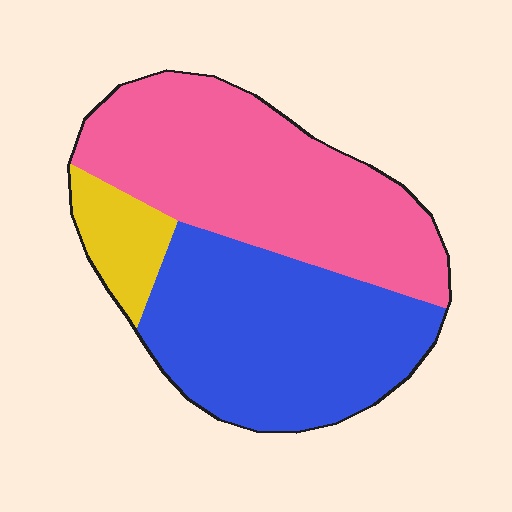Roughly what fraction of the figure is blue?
Blue covers 43% of the figure.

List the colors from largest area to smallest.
From largest to smallest: pink, blue, yellow.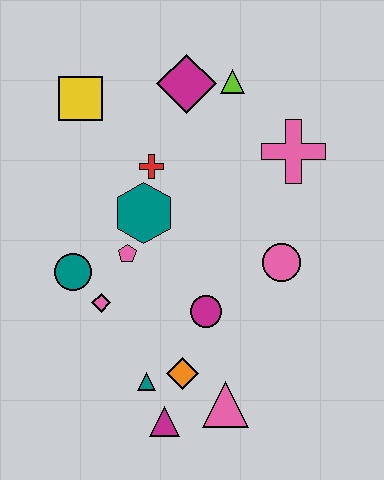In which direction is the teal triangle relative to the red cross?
The teal triangle is below the red cross.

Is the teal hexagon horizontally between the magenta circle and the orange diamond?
No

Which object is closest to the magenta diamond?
The lime triangle is closest to the magenta diamond.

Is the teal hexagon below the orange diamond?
No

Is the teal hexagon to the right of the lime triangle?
No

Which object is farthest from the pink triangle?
The yellow square is farthest from the pink triangle.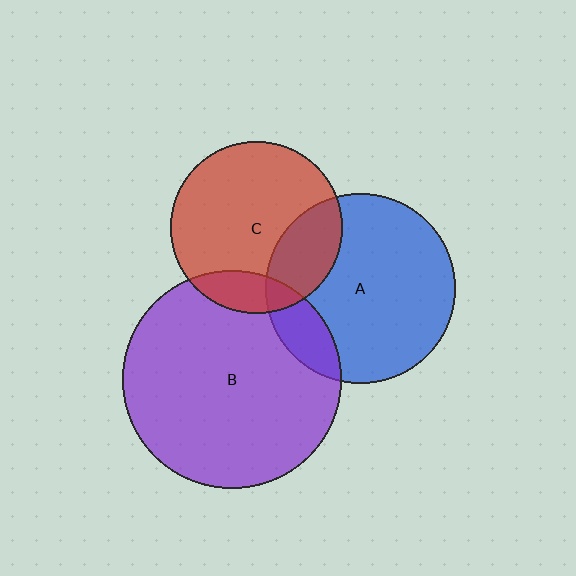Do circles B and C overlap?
Yes.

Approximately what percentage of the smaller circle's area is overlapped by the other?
Approximately 15%.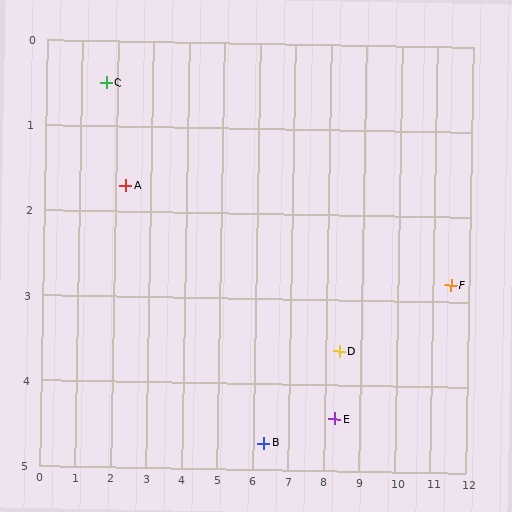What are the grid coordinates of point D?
Point D is at approximately (8.4, 3.6).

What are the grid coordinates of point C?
Point C is at approximately (1.7, 0.5).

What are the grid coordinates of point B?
Point B is at approximately (6.3, 4.7).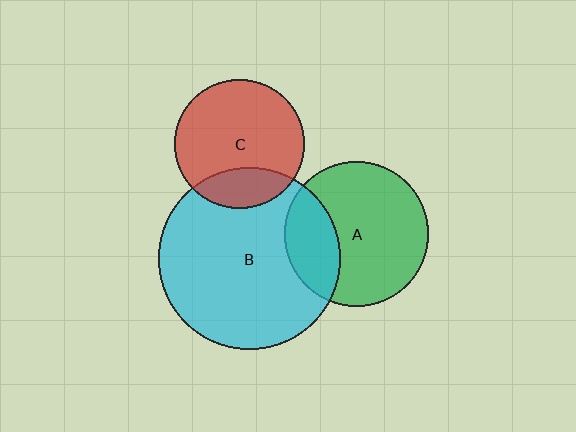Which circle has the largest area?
Circle B (cyan).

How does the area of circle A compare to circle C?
Approximately 1.2 times.